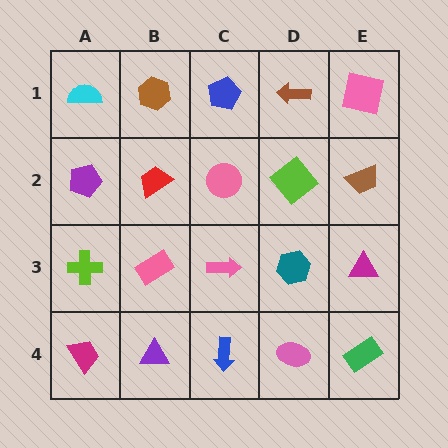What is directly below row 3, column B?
A purple triangle.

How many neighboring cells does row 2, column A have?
3.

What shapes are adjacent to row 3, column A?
A purple pentagon (row 2, column A), a magenta trapezoid (row 4, column A), a pink rectangle (row 3, column B).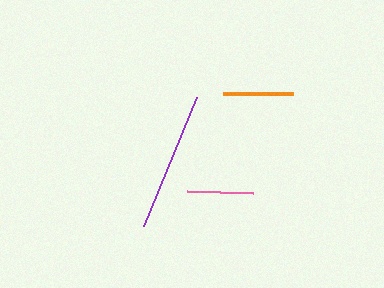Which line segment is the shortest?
The pink line is the shortest at approximately 66 pixels.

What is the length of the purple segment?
The purple segment is approximately 140 pixels long.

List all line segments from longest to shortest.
From longest to shortest: purple, orange, pink.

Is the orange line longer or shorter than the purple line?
The purple line is longer than the orange line.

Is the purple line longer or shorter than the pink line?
The purple line is longer than the pink line.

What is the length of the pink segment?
The pink segment is approximately 66 pixels long.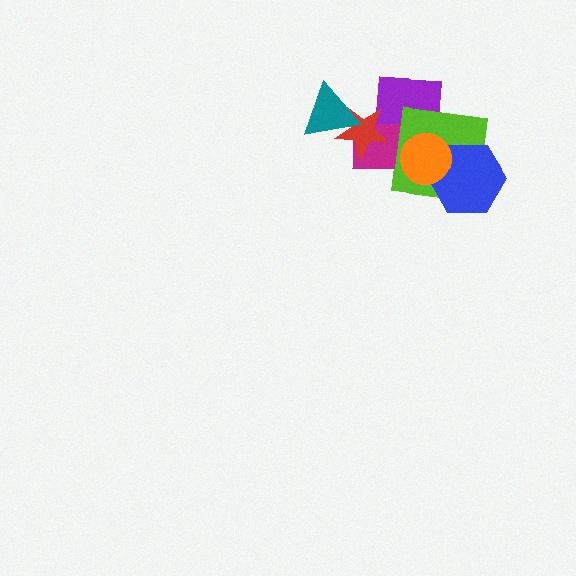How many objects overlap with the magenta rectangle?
4 objects overlap with the magenta rectangle.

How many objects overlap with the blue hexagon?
2 objects overlap with the blue hexagon.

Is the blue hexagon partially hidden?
Yes, it is partially covered by another shape.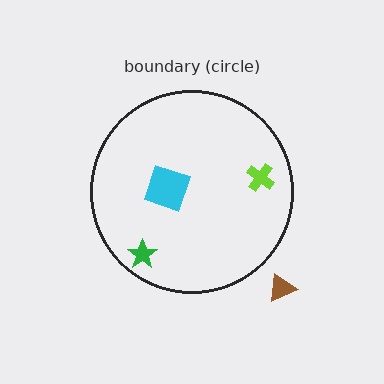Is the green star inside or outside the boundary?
Inside.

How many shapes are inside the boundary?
3 inside, 1 outside.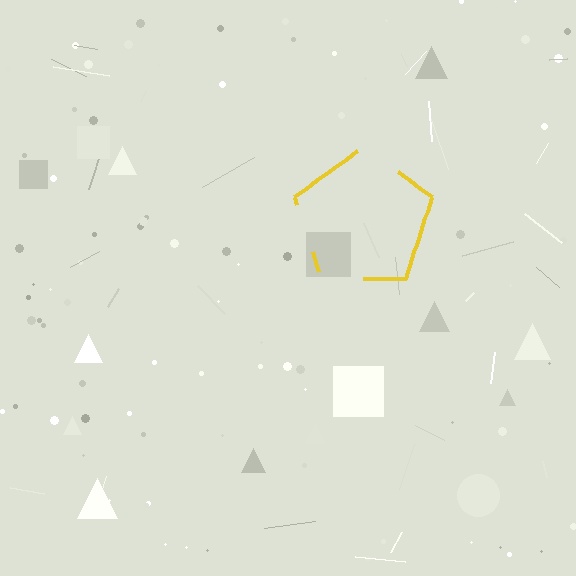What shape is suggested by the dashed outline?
The dashed outline suggests a pentagon.